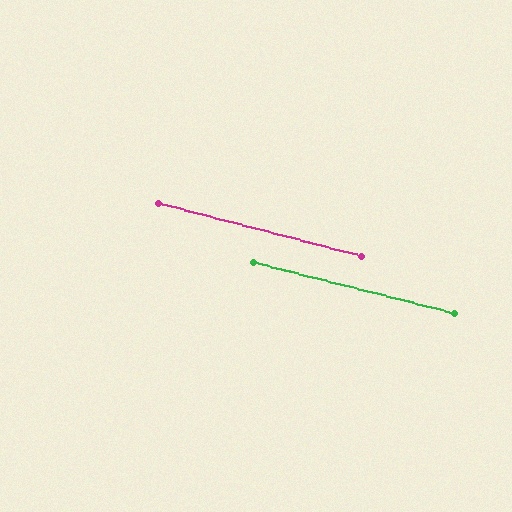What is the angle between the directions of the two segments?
Approximately 1 degree.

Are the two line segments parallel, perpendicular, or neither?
Parallel — their directions differ by only 0.6°.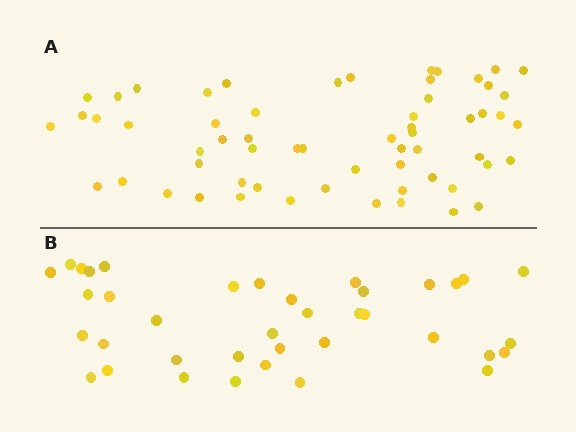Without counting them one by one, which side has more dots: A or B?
Region A (the top region) has more dots.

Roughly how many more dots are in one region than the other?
Region A has approximately 20 more dots than region B.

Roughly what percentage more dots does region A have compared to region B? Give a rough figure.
About 60% more.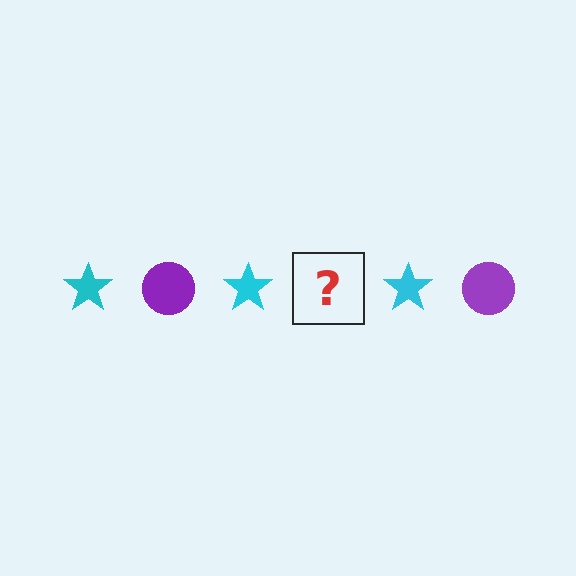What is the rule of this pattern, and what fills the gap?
The rule is that the pattern alternates between cyan star and purple circle. The gap should be filled with a purple circle.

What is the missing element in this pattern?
The missing element is a purple circle.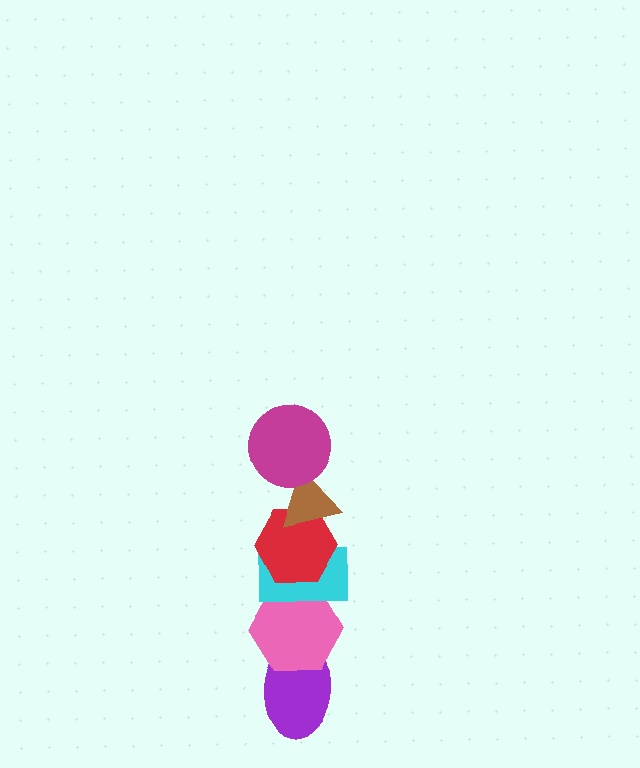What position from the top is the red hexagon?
The red hexagon is 3rd from the top.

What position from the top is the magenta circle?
The magenta circle is 1st from the top.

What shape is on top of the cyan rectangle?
The red hexagon is on top of the cyan rectangle.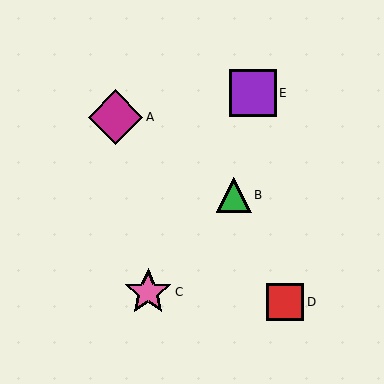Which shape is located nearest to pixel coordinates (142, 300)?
The pink star (labeled C) at (148, 292) is nearest to that location.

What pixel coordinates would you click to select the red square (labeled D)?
Click at (285, 302) to select the red square D.